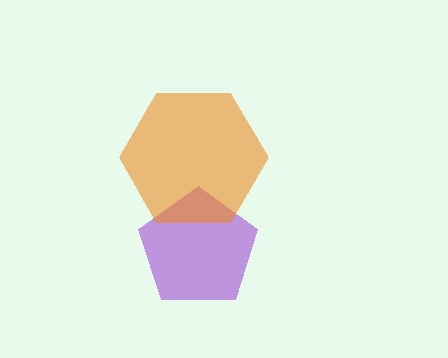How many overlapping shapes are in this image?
There are 2 overlapping shapes in the image.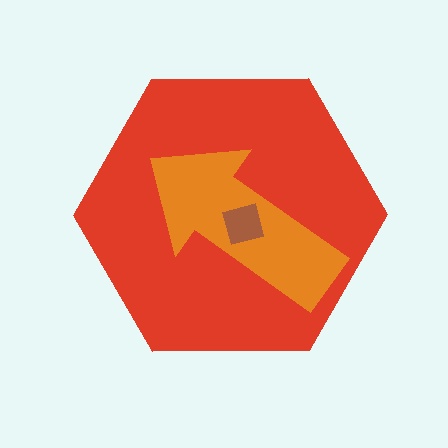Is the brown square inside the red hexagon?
Yes.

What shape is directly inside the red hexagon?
The orange arrow.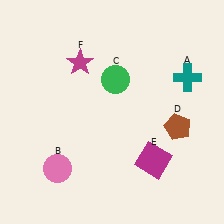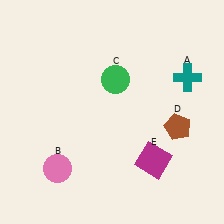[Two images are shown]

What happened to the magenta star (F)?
The magenta star (F) was removed in Image 2. It was in the top-left area of Image 1.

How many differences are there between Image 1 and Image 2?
There is 1 difference between the two images.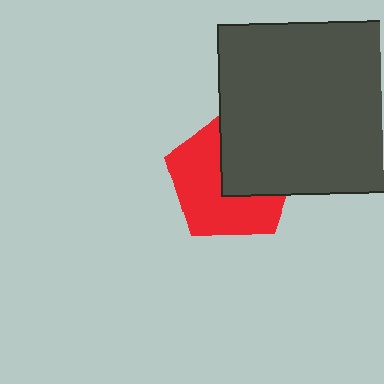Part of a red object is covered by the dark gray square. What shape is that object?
It is a pentagon.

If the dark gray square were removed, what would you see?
You would see the complete red pentagon.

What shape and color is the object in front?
The object in front is a dark gray square.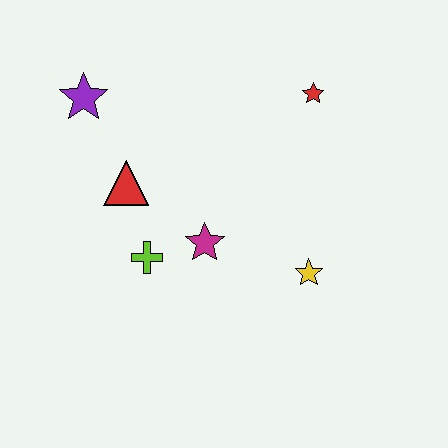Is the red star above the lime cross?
Yes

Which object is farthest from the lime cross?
The red star is farthest from the lime cross.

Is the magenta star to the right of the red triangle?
Yes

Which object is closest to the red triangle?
The lime cross is closest to the red triangle.